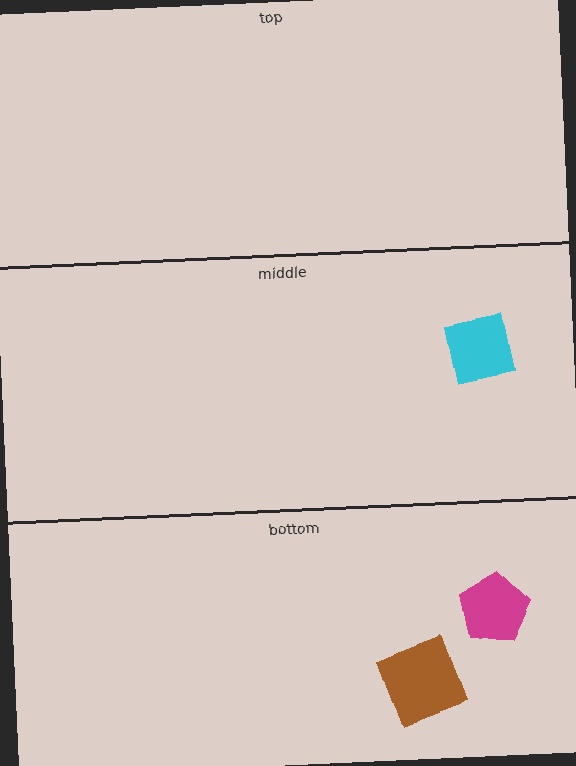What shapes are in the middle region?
The cyan square.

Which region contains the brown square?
The bottom region.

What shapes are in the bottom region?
The brown square, the magenta pentagon.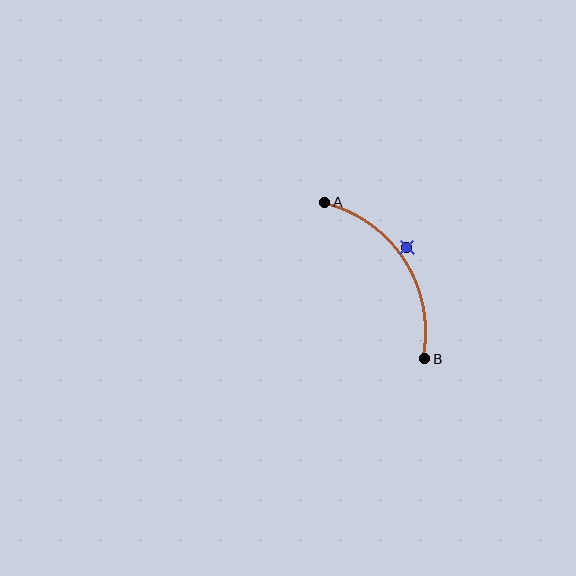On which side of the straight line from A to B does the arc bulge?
The arc bulges to the right of the straight line connecting A and B.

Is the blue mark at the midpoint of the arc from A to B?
No — the blue mark does not lie on the arc at all. It sits slightly outside the curve.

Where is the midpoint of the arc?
The arc midpoint is the point on the curve farthest from the straight line joining A and B. It sits to the right of that line.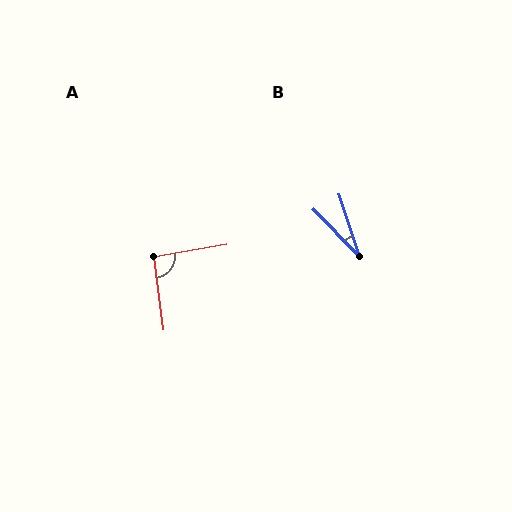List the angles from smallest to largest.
B (26°), A (92°).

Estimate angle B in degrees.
Approximately 26 degrees.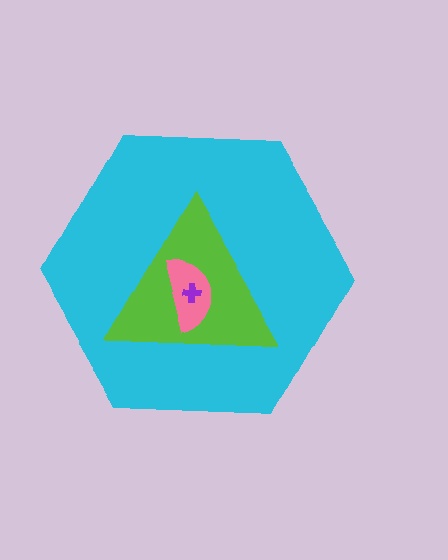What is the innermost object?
The purple cross.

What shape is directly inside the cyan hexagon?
The lime triangle.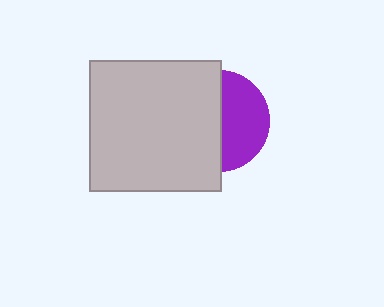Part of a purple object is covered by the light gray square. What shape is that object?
It is a circle.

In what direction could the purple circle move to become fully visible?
The purple circle could move right. That would shift it out from behind the light gray square entirely.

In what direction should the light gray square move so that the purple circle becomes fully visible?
The light gray square should move left. That is the shortest direction to clear the overlap and leave the purple circle fully visible.